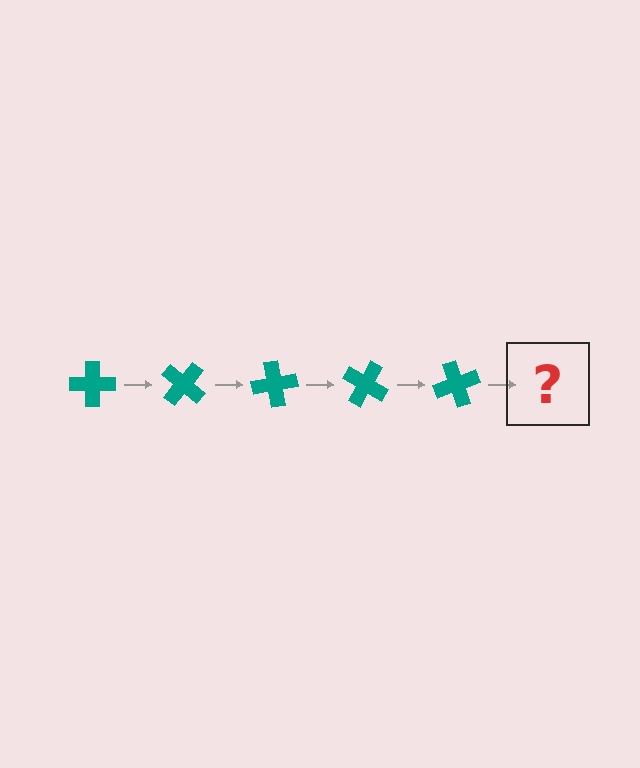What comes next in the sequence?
The next element should be a teal cross rotated 200 degrees.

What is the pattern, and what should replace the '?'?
The pattern is that the cross rotates 40 degrees each step. The '?' should be a teal cross rotated 200 degrees.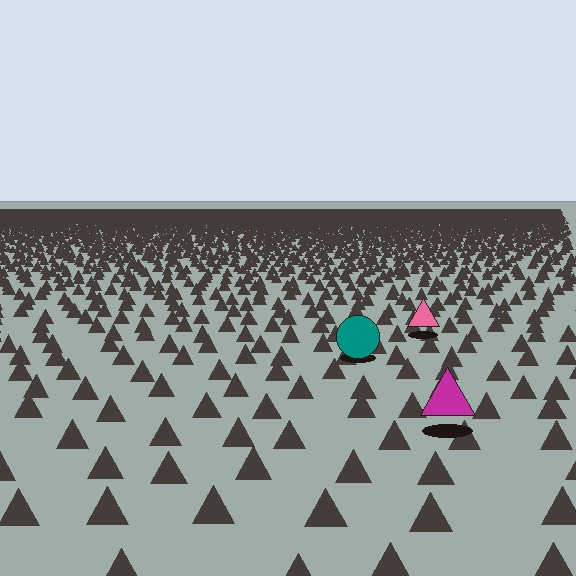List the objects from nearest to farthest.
From nearest to farthest: the magenta triangle, the teal circle, the pink triangle.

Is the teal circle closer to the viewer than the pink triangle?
Yes. The teal circle is closer — you can tell from the texture gradient: the ground texture is coarser near it.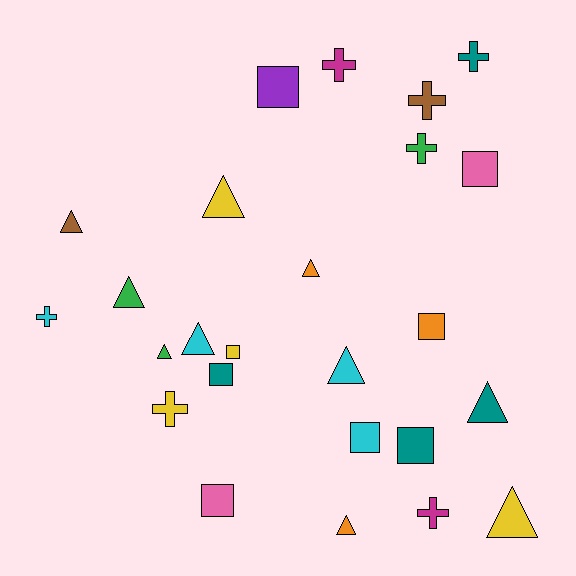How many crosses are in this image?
There are 7 crosses.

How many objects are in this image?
There are 25 objects.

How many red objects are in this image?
There are no red objects.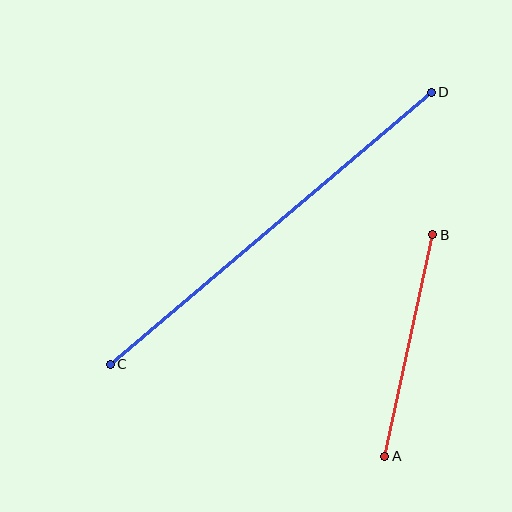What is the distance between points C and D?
The distance is approximately 421 pixels.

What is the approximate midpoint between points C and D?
The midpoint is at approximately (271, 228) pixels.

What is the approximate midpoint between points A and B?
The midpoint is at approximately (409, 345) pixels.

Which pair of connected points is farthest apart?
Points C and D are farthest apart.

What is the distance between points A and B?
The distance is approximately 226 pixels.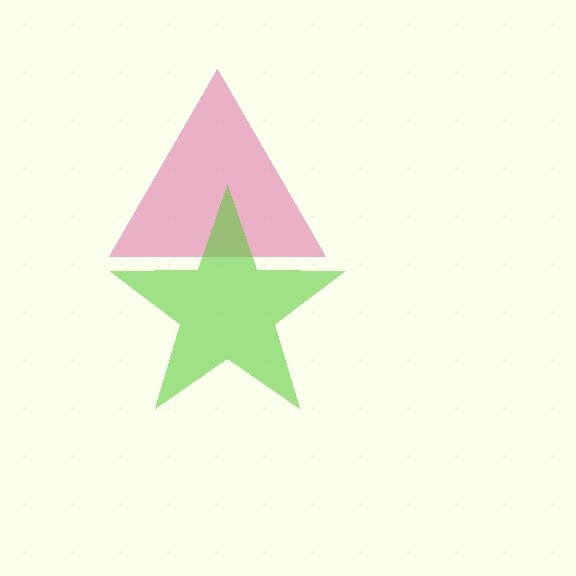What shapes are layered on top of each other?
The layered shapes are: a pink triangle, a lime star.